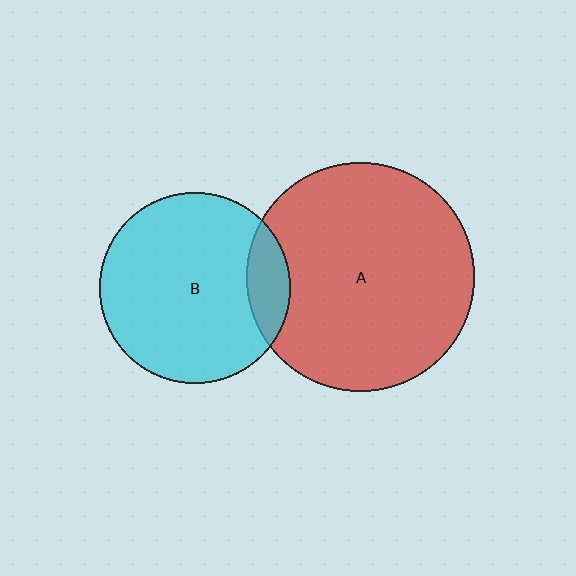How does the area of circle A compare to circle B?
Approximately 1.4 times.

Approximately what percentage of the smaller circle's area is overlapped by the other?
Approximately 15%.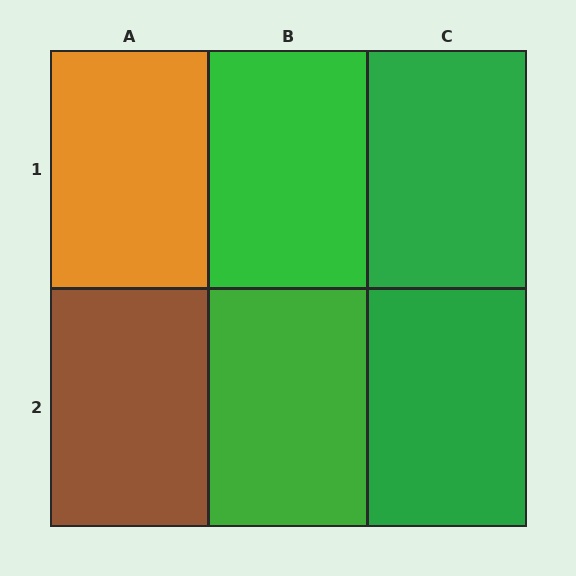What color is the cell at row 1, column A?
Orange.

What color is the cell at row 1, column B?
Green.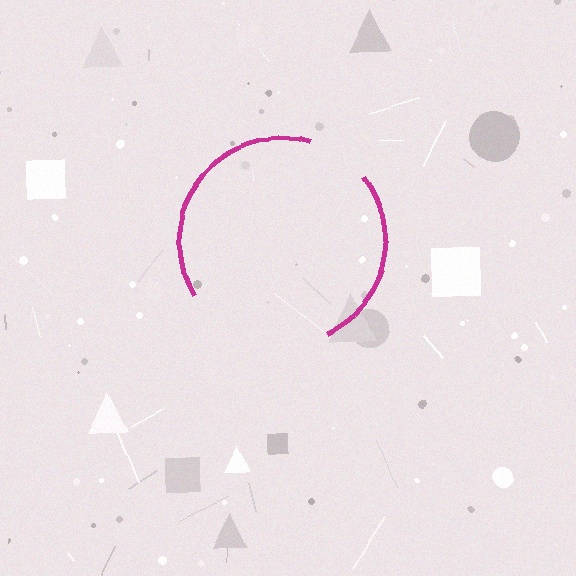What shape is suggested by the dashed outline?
The dashed outline suggests a circle.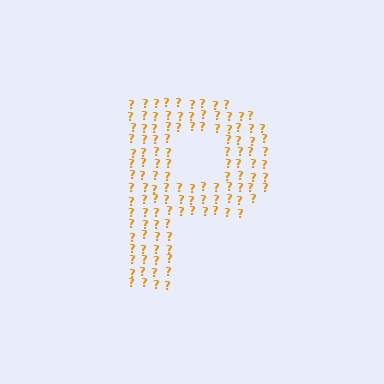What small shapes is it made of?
It is made of small question marks.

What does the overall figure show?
The overall figure shows the letter P.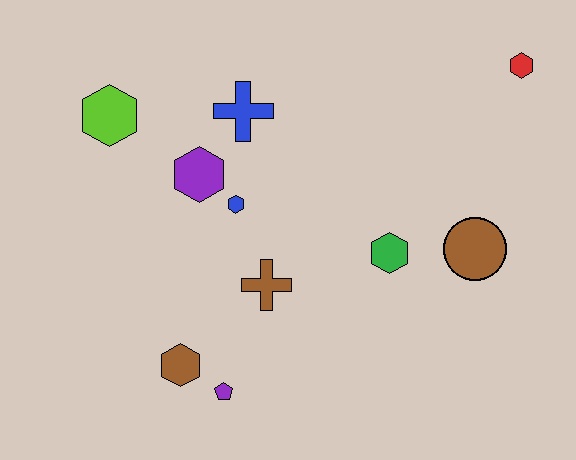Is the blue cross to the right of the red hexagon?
No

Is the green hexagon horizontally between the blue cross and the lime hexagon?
No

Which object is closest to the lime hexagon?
The purple hexagon is closest to the lime hexagon.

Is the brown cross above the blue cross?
No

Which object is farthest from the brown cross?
The red hexagon is farthest from the brown cross.